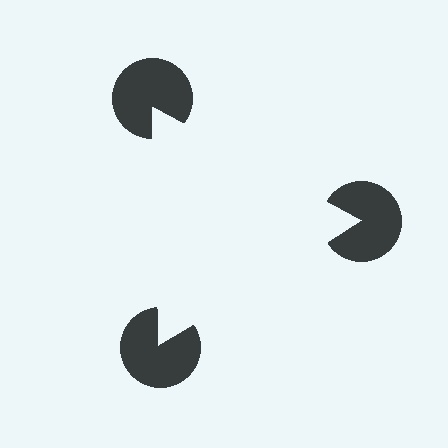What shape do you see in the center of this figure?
An illusory triangle — its edges are inferred from the aligned wedge cuts in the pac-man discs, not physically drawn.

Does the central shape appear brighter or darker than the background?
It typically appears slightly brighter than the background, even though no actual brightness change is drawn.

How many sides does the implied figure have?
3 sides.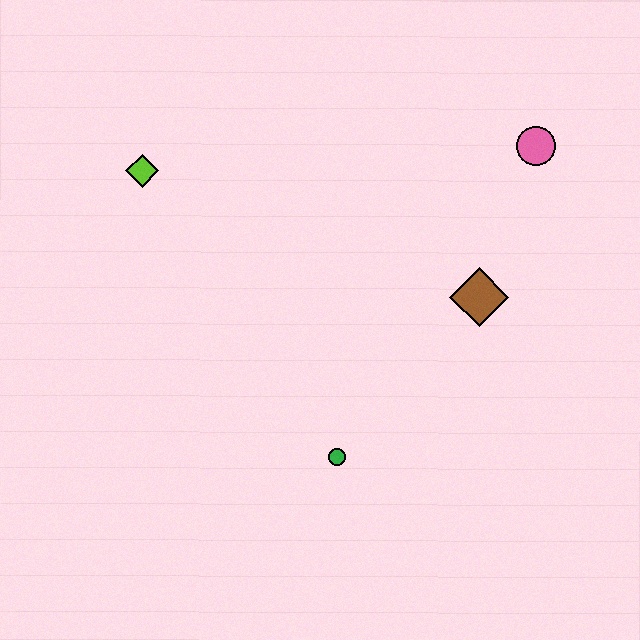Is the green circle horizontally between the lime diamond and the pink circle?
Yes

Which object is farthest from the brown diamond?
The lime diamond is farthest from the brown diamond.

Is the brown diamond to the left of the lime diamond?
No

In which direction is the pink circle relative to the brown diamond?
The pink circle is above the brown diamond.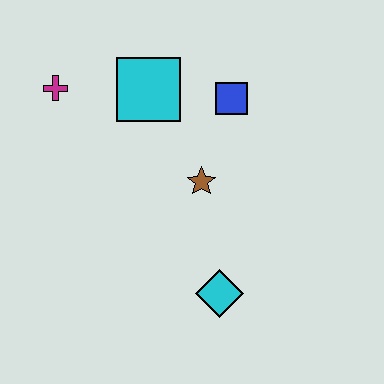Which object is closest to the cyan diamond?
The brown star is closest to the cyan diamond.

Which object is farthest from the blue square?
The cyan diamond is farthest from the blue square.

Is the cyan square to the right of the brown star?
No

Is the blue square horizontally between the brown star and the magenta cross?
No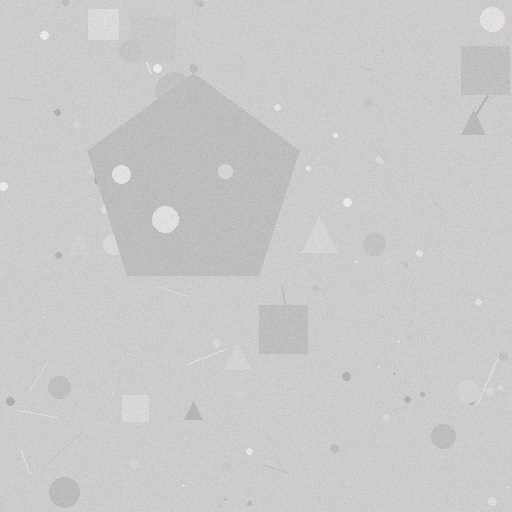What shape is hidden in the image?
A pentagon is hidden in the image.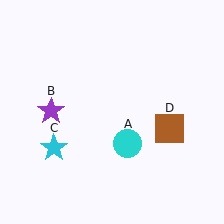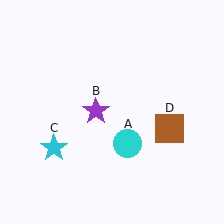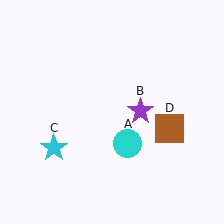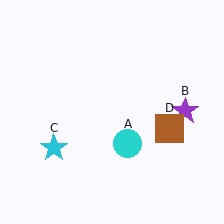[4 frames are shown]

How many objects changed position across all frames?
1 object changed position: purple star (object B).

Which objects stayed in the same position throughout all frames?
Cyan circle (object A) and cyan star (object C) and brown square (object D) remained stationary.